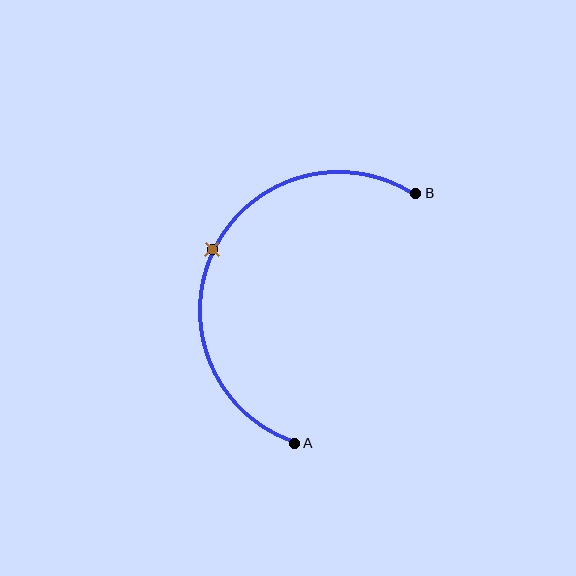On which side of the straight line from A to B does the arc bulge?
The arc bulges to the left of the straight line connecting A and B.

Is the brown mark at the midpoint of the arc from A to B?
Yes. The brown mark lies on the arc at equal arc-length from both A and B — it is the arc midpoint.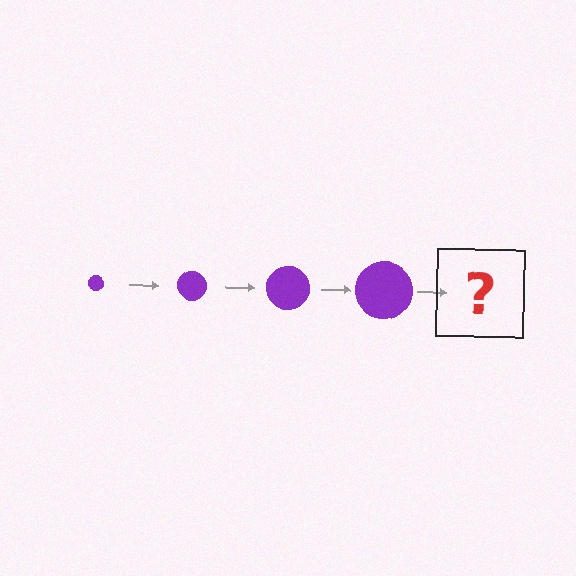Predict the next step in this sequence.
The next step is a purple circle, larger than the previous one.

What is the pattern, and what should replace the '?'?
The pattern is that the circle gets progressively larger each step. The '?' should be a purple circle, larger than the previous one.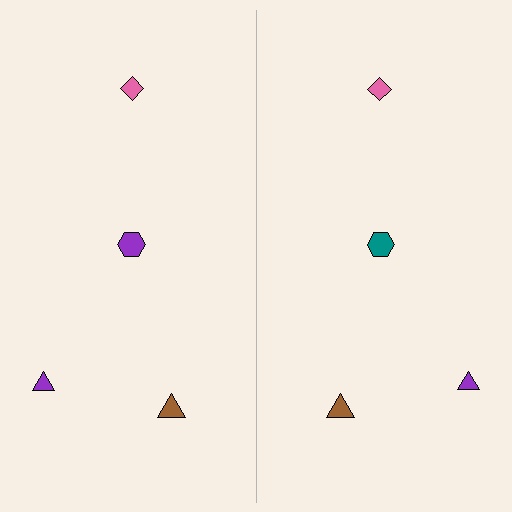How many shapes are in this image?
There are 8 shapes in this image.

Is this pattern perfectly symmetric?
No, the pattern is not perfectly symmetric. The teal hexagon on the right side breaks the symmetry — its mirror counterpart is purple.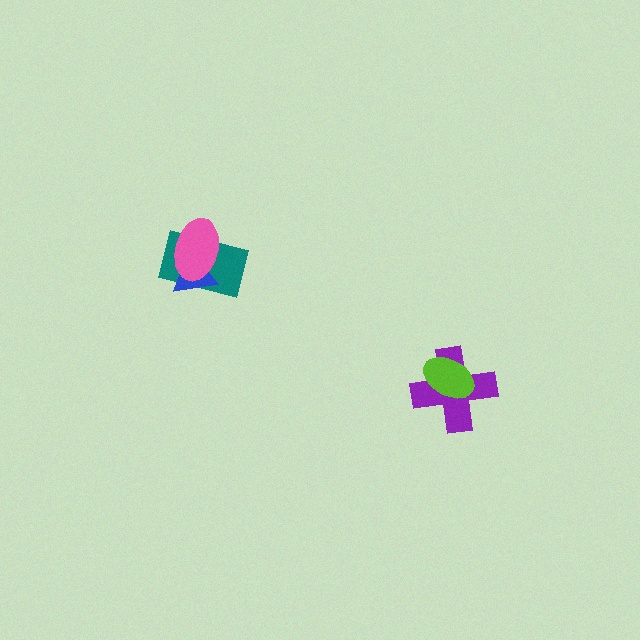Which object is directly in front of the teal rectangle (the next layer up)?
The blue triangle is directly in front of the teal rectangle.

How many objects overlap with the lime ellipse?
1 object overlaps with the lime ellipse.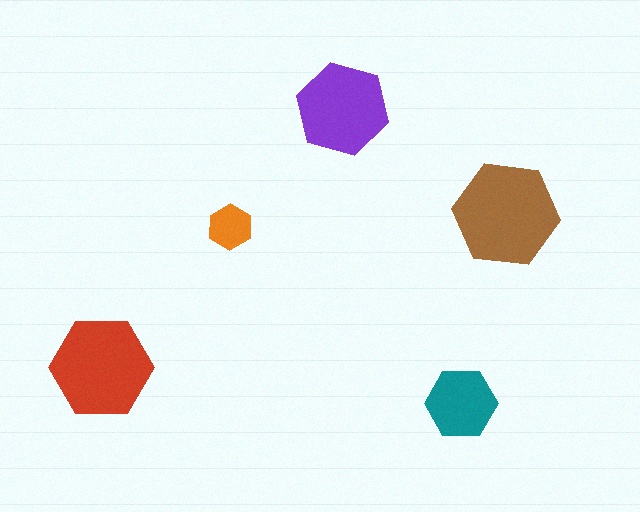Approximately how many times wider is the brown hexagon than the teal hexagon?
About 1.5 times wider.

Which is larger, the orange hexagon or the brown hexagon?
The brown one.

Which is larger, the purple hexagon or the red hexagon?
The red one.